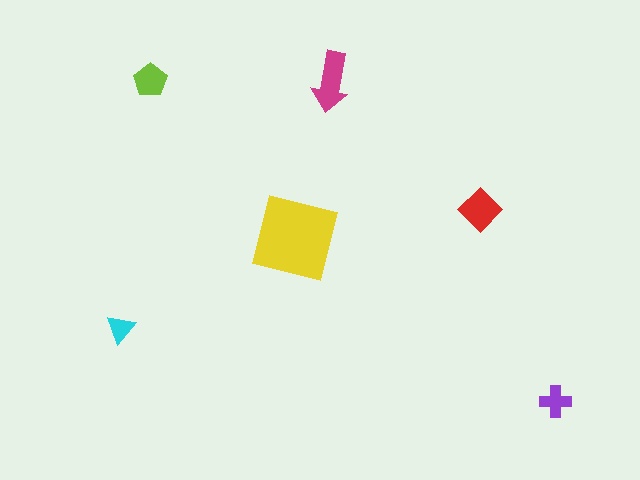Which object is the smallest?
The cyan triangle.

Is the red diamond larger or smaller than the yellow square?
Smaller.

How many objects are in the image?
There are 6 objects in the image.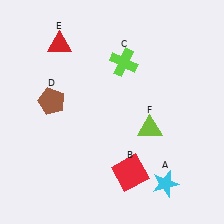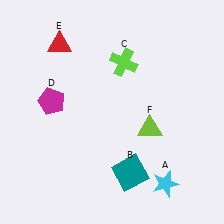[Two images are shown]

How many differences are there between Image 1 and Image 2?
There are 2 differences between the two images.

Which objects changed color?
B changed from red to teal. D changed from brown to magenta.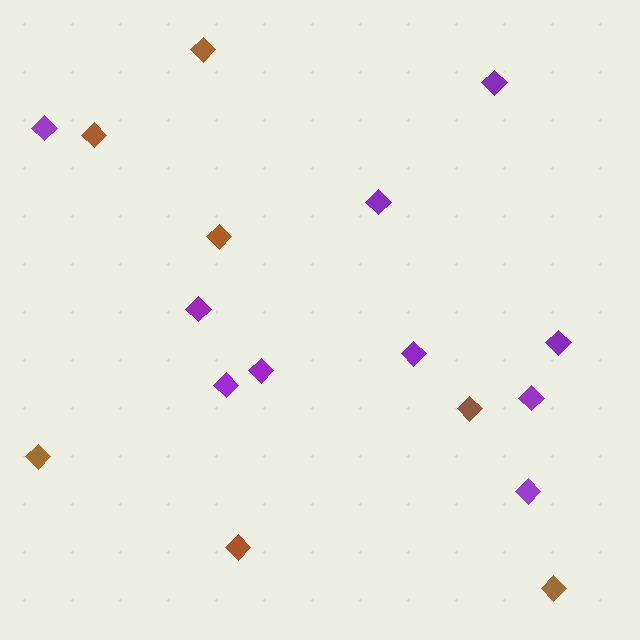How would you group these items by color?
There are 2 groups: one group of purple diamonds (10) and one group of brown diamonds (7).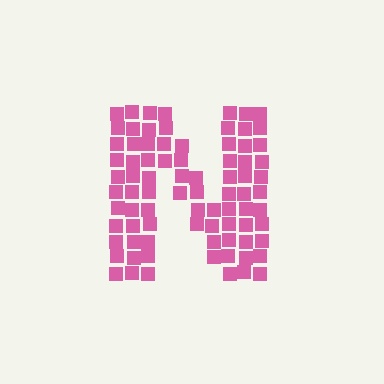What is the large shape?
The large shape is the letter N.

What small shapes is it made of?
It is made of small squares.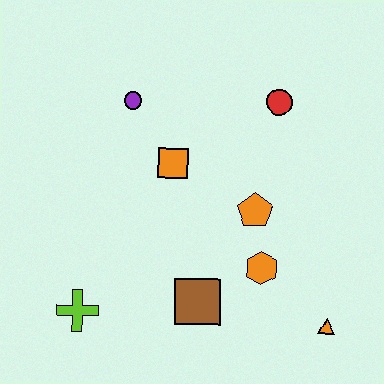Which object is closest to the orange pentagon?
The orange hexagon is closest to the orange pentagon.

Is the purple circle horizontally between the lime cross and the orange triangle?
Yes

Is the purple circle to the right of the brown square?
No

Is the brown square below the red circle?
Yes